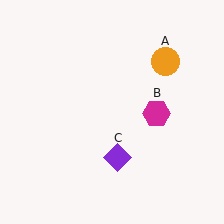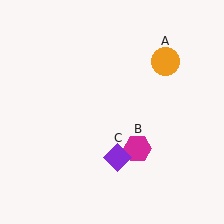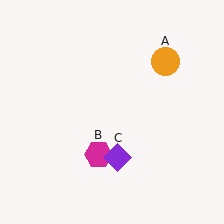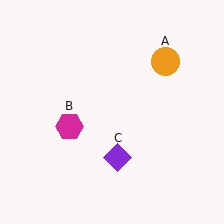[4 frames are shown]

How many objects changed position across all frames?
1 object changed position: magenta hexagon (object B).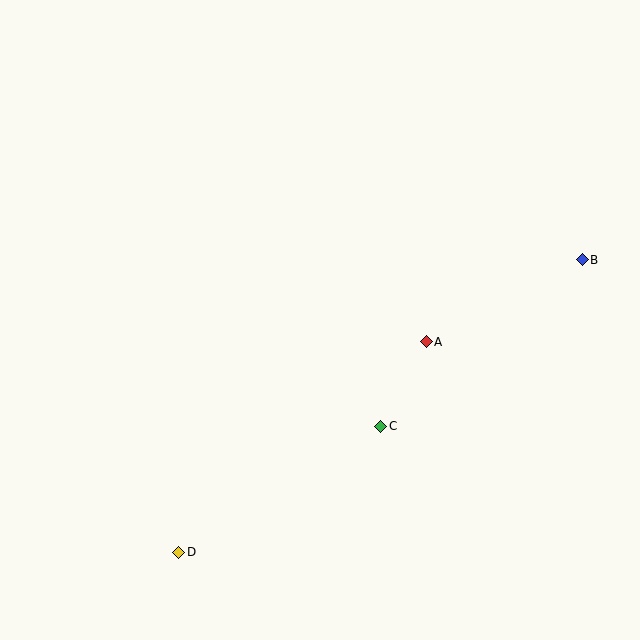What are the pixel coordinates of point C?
Point C is at (381, 426).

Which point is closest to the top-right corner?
Point B is closest to the top-right corner.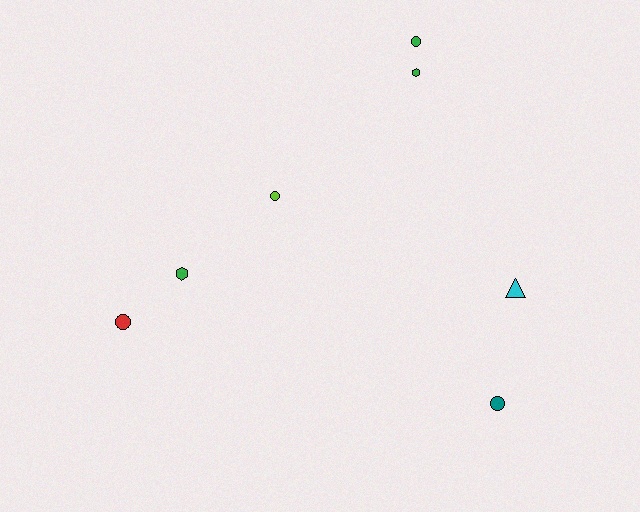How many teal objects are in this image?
There is 1 teal object.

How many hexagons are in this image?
There are 2 hexagons.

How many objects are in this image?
There are 7 objects.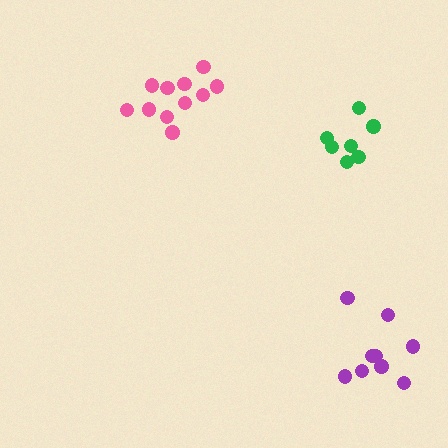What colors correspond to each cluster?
The clusters are colored: pink, purple, green.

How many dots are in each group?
Group 1: 11 dots, Group 2: 9 dots, Group 3: 7 dots (27 total).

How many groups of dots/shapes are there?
There are 3 groups.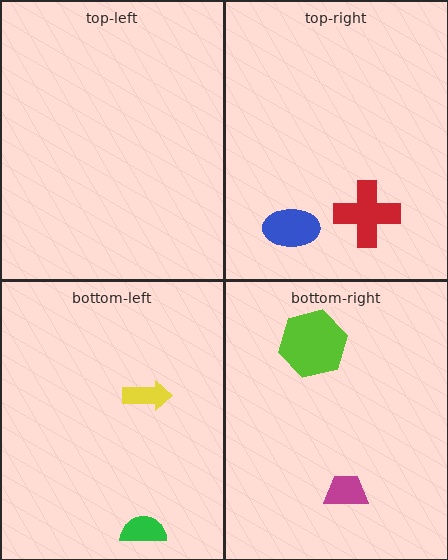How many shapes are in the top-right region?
2.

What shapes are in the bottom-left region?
The green semicircle, the yellow arrow.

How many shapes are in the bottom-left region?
2.